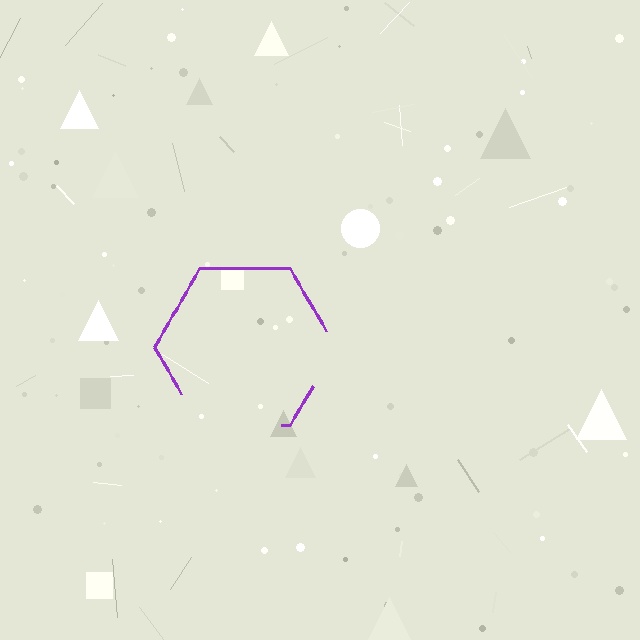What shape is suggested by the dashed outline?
The dashed outline suggests a hexagon.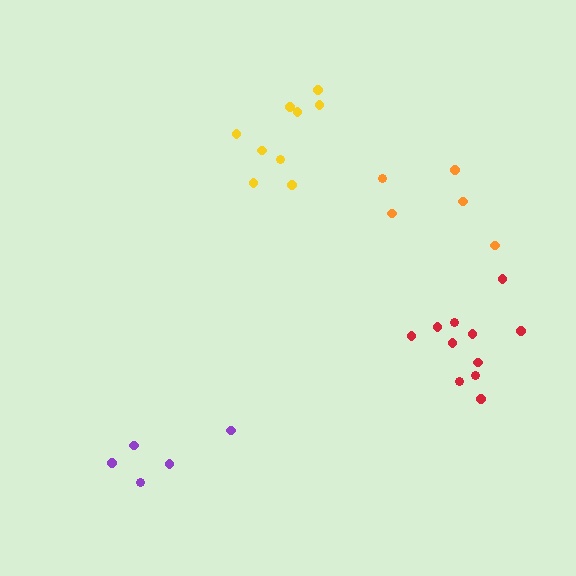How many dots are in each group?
Group 1: 11 dots, Group 2: 5 dots, Group 3: 9 dots, Group 4: 5 dots (30 total).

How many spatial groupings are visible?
There are 4 spatial groupings.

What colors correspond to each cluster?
The clusters are colored: red, purple, yellow, orange.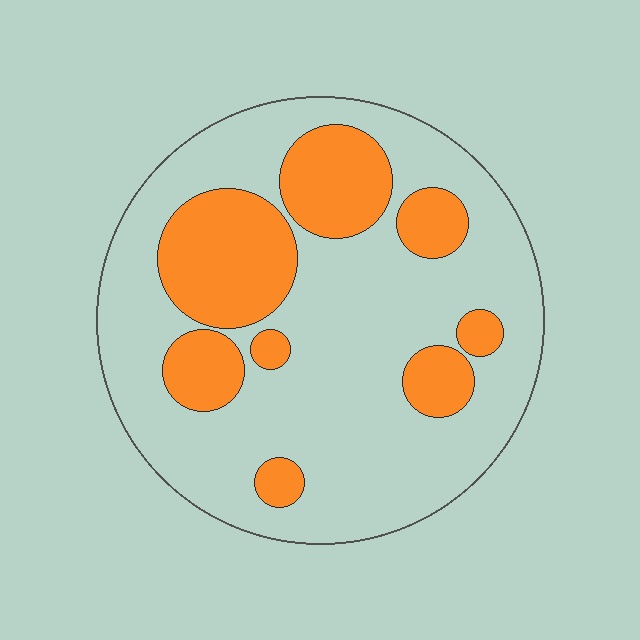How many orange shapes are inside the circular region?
8.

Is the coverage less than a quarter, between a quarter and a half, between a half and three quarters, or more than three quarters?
Between a quarter and a half.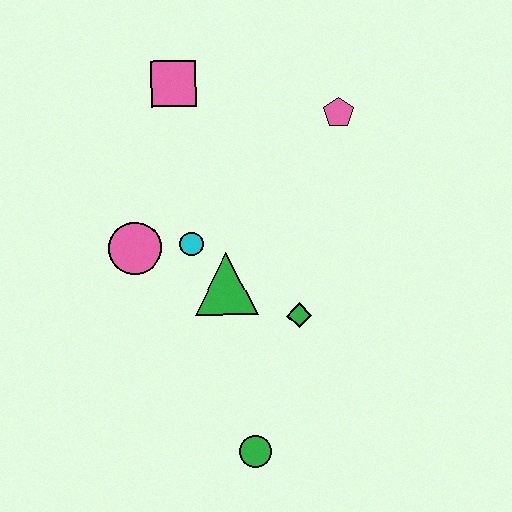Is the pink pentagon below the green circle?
No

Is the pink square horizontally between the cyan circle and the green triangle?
No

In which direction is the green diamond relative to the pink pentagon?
The green diamond is below the pink pentagon.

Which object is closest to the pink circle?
The cyan circle is closest to the pink circle.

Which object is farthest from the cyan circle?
The green circle is farthest from the cyan circle.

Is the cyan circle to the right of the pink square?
Yes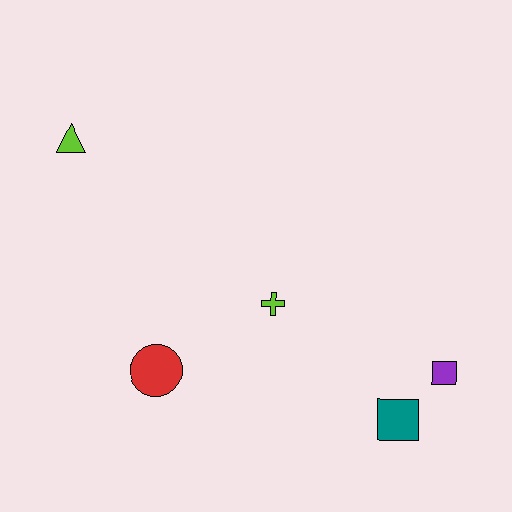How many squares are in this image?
There are 2 squares.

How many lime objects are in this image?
There are 2 lime objects.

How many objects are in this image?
There are 5 objects.